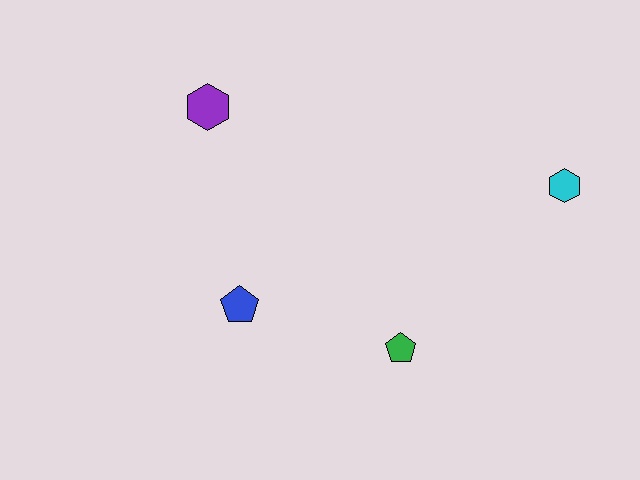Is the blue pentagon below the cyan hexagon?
Yes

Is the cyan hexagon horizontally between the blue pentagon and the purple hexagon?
No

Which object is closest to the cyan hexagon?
The green pentagon is closest to the cyan hexagon.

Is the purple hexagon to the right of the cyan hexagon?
No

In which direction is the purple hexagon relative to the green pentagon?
The purple hexagon is above the green pentagon.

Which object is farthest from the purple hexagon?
The cyan hexagon is farthest from the purple hexagon.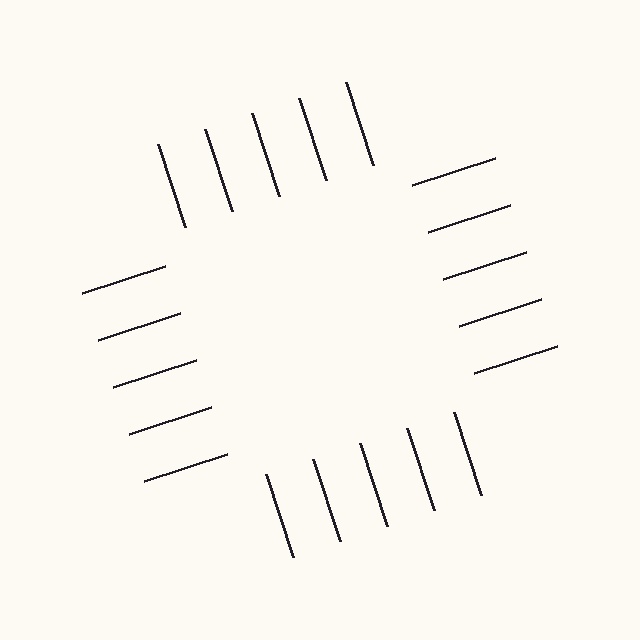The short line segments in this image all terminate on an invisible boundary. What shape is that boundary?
An illusory square — the line segments terminate on its edges but no continuous stroke is drawn.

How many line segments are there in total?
20 — 5 along each of the 4 edges.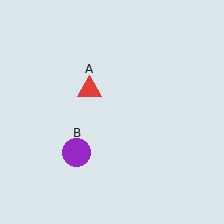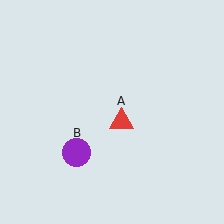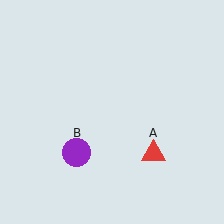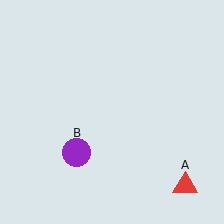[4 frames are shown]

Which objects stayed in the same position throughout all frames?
Purple circle (object B) remained stationary.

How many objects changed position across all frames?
1 object changed position: red triangle (object A).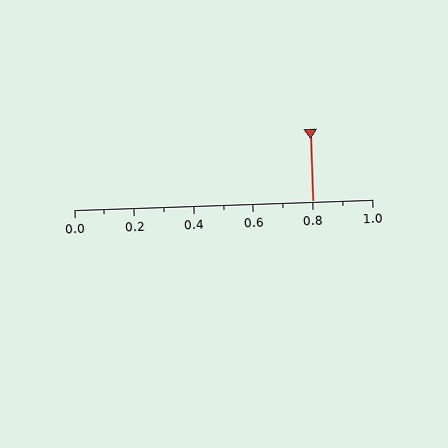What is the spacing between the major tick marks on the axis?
The major ticks are spaced 0.2 apart.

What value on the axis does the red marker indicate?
The marker indicates approximately 0.8.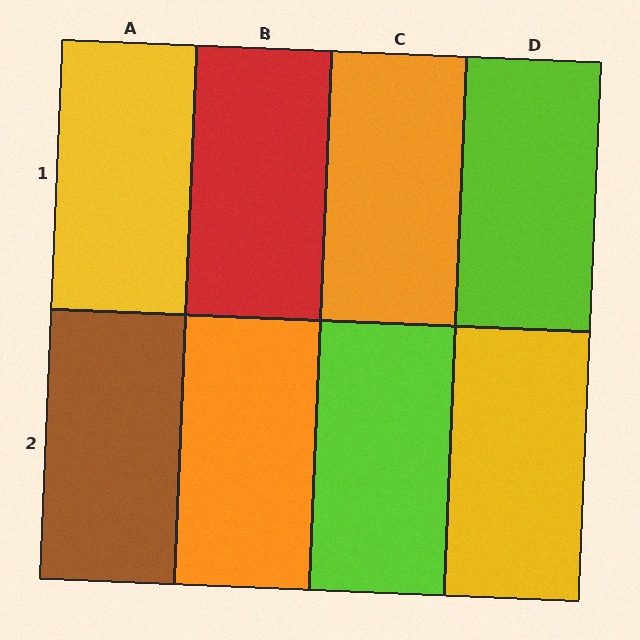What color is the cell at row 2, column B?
Orange.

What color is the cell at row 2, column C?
Lime.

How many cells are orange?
2 cells are orange.